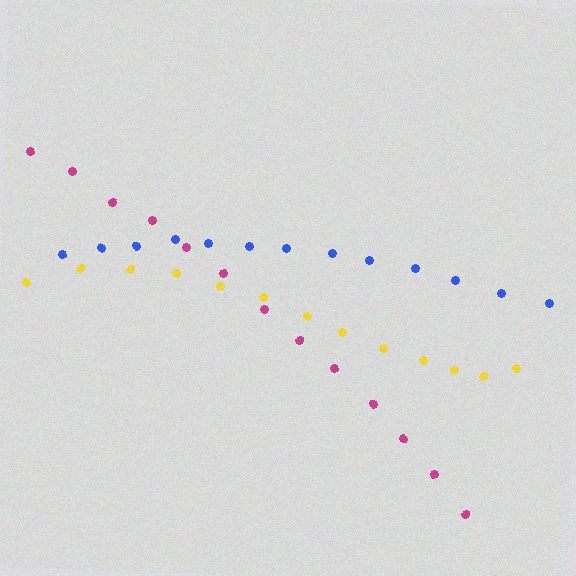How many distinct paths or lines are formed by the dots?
There are 3 distinct paths.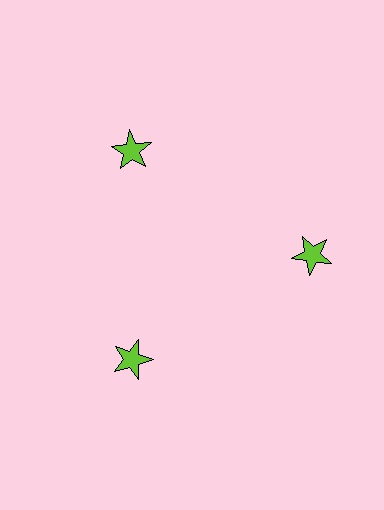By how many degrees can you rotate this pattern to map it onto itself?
The pattern maps onto itself every 120 degrees of rotation.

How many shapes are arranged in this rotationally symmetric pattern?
There are 3 shapes, arranged in 3 groups of 1.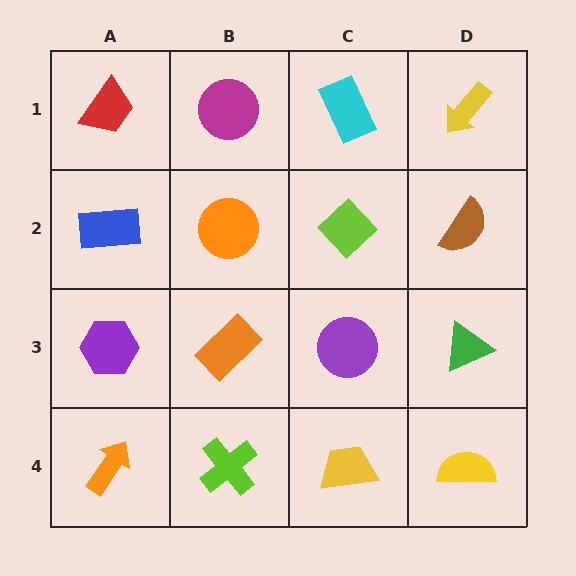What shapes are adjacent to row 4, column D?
A green triangle (row 3, column D), a yellow trapezoid (row 4, column C).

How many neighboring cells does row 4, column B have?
3.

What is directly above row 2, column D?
A yellow arrow.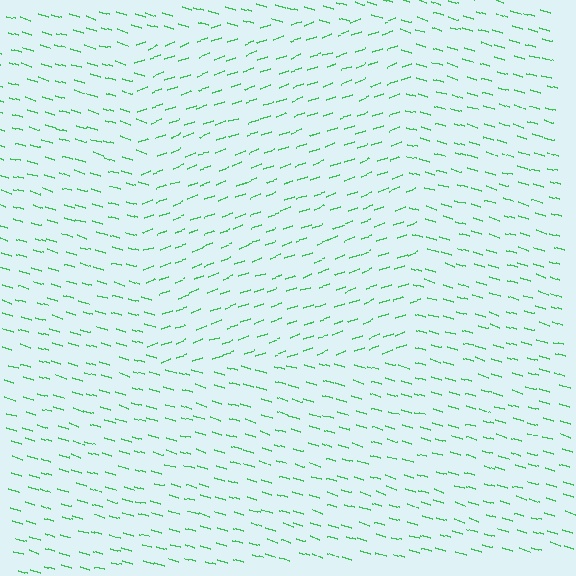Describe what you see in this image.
The image is filled with small green line segments. A rectangle region in the image has lines oriented differently from the surrounding lines, creating a visible texture boundary.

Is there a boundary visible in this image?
Yes, there is a texture boundary formed by a change in line orientation.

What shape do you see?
I see a rectangle.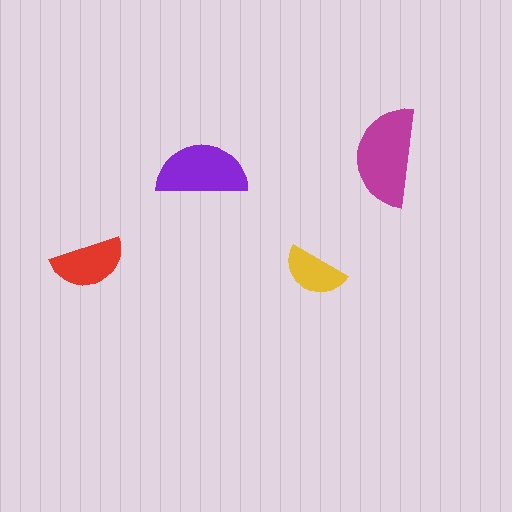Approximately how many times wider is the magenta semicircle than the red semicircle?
About 1.5 times wider.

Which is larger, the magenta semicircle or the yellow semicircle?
The magenta one.